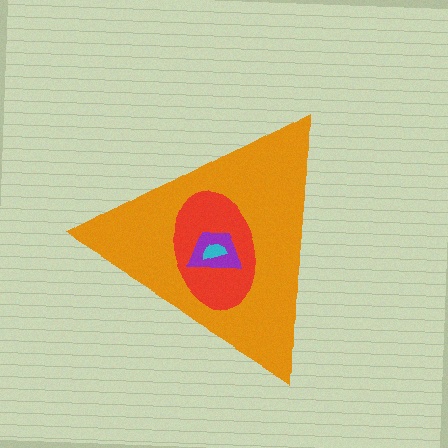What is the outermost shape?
The orange triangle.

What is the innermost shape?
The cyan semicircle.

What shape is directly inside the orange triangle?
The red ellipse.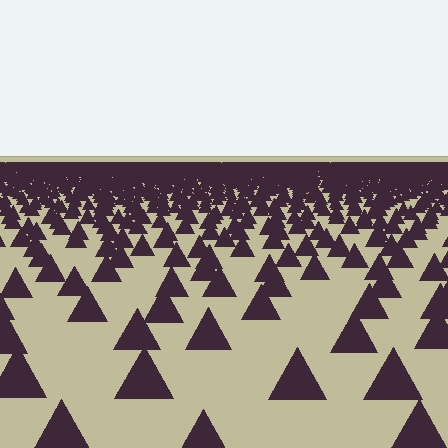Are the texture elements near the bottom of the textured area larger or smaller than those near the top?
Larger. Near the bottom, elements are closer to the viewer and appear at a bigger on-screen size.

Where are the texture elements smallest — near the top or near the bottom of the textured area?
Near the top.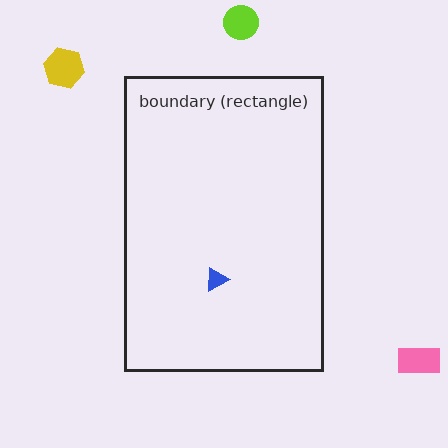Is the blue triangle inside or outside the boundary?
Inside.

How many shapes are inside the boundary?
1 inside, 3 outside.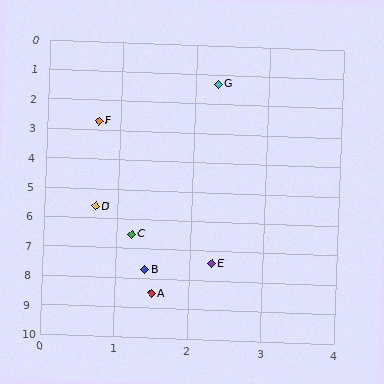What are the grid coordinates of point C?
Point C is at approximately (1.2, 6.5).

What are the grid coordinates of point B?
Point B is at approximately (1.4, 7.7).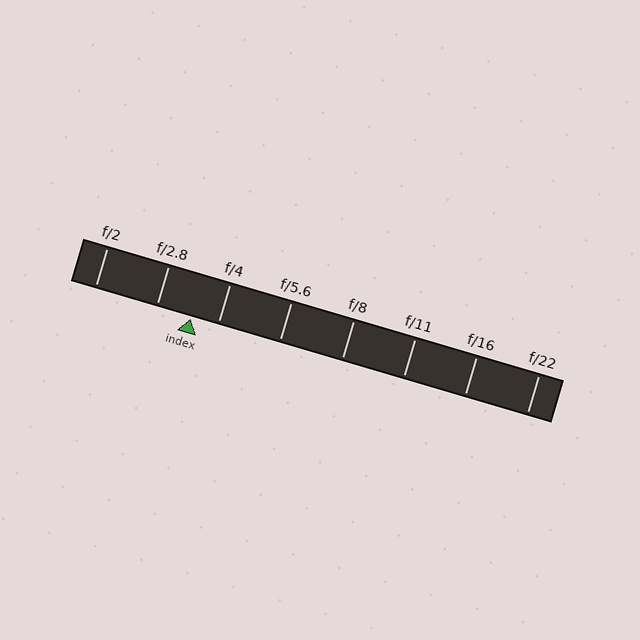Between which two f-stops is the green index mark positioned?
The index mark is between f/2.8 and f/4.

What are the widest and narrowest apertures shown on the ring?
The widest aperture shown is f/2 and the narrowest is f/22.